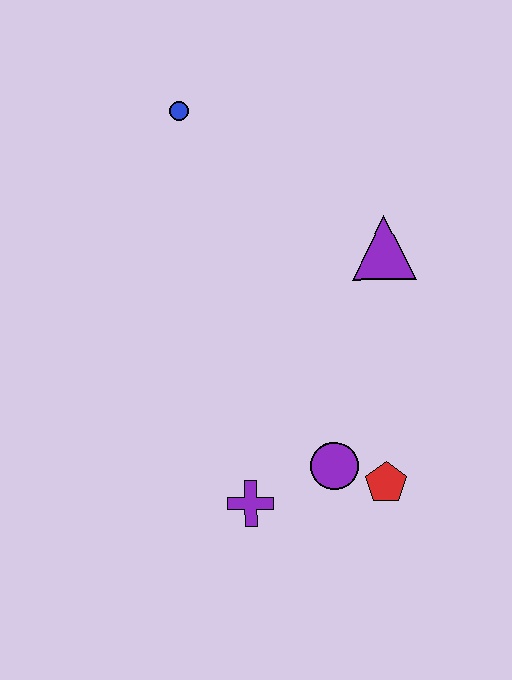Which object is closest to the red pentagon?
The purple circle is closest to the red pentagon.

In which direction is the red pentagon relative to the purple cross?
The red pentagon is to the right of the purple cross.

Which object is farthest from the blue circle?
The red pentagon is farthest from the blue circle.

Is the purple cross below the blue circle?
Yes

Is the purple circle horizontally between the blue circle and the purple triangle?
Yes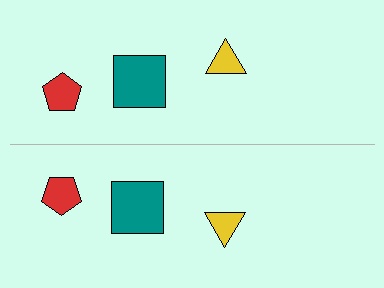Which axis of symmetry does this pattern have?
The pattern has a horizontal axis of symmetry running through the center of the image.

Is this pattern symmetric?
Yes, this pattern has bilateral (reflection) symmetry.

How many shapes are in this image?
There are 6 shapes in this image.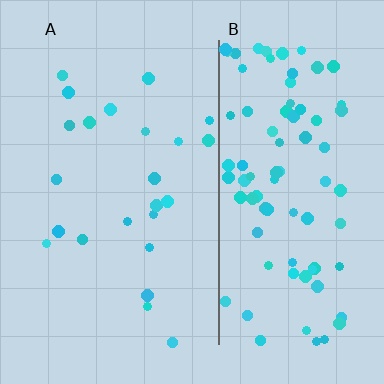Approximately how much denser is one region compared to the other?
Approximately 3.9× — region B over region A.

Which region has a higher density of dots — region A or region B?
B (the right).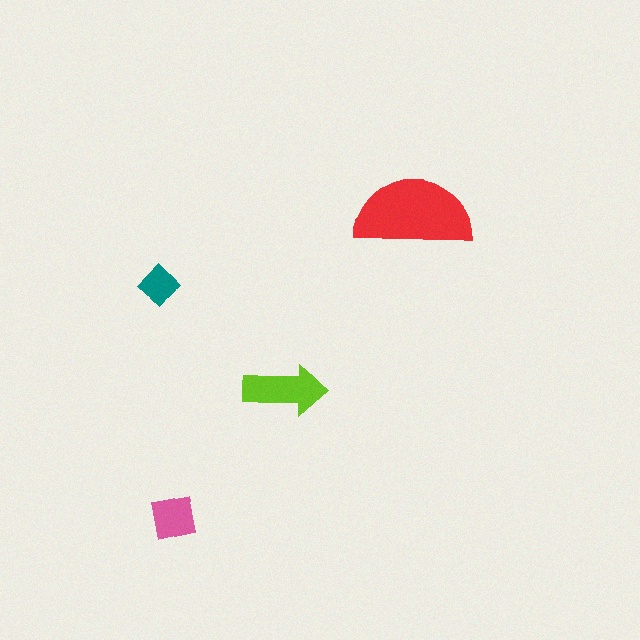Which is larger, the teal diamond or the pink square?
The pink square.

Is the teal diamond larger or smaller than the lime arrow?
Smaller.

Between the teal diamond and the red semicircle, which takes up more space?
The red semicircle.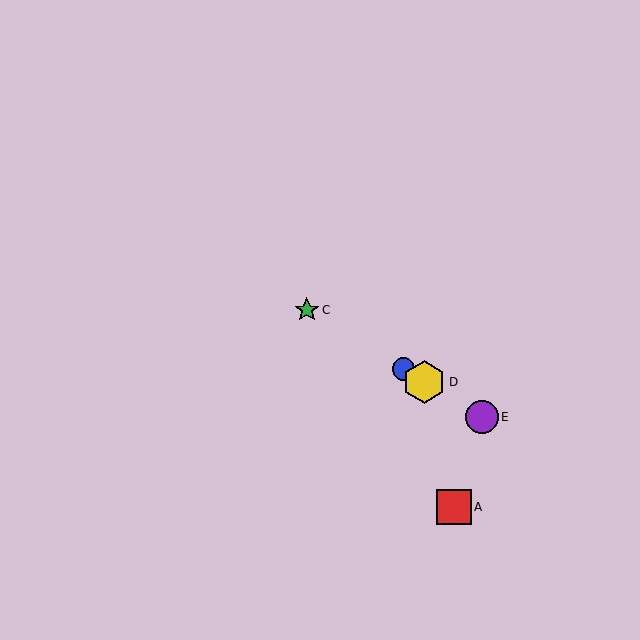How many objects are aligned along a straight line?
4 objects (B, C, D, E) are aligned along a straight line.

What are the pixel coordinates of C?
Object C is at (307, 310).